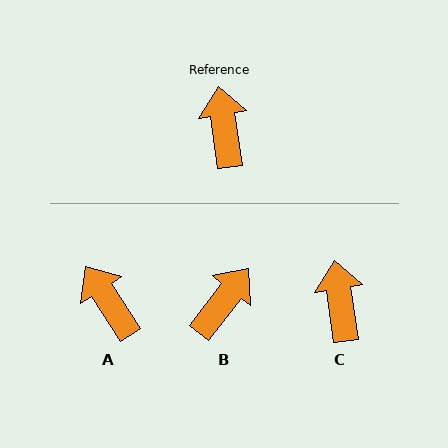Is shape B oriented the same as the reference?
No, it is off by about 46 degrees.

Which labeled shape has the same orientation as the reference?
C.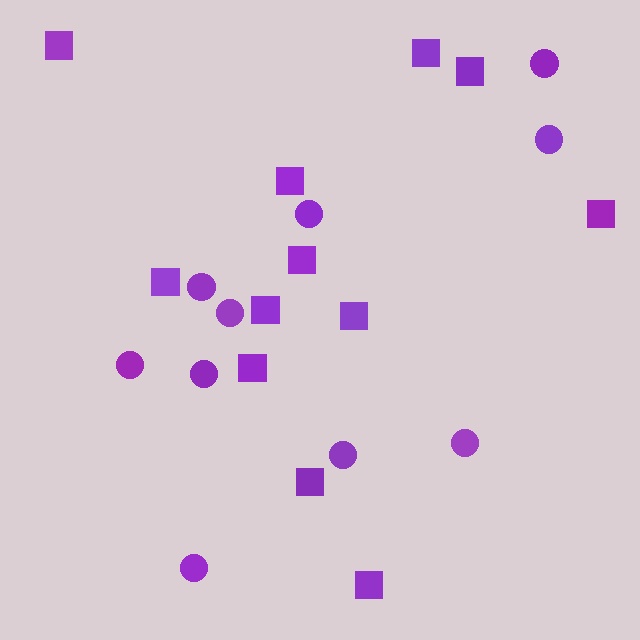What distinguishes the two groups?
There are 2 groups: one group of squares (12) and one group of circles (10).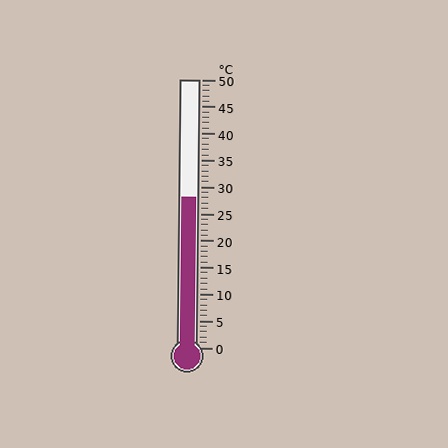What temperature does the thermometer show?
The thermometer shows approximately 28°C.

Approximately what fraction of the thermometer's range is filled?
The thermometer is filled to approximately 55% of its range.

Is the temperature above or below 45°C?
The temperature is below 45°C.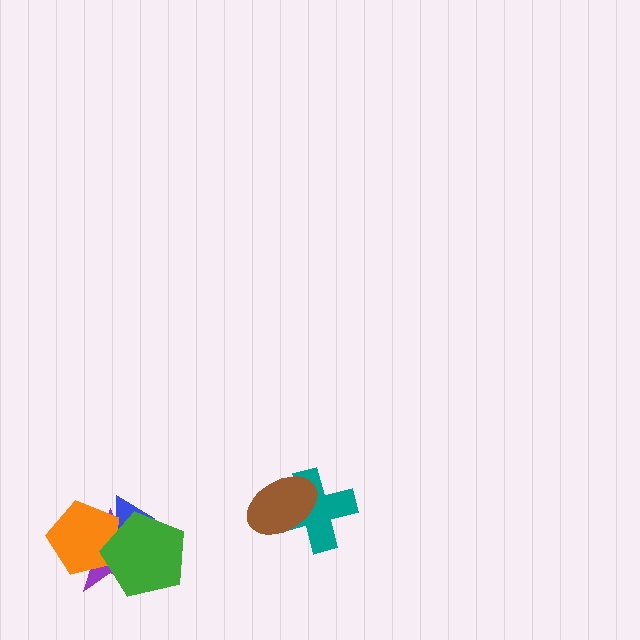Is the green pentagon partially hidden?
No, no other shape covers it.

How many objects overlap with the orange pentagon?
3 objects overlap with the orange pentagon.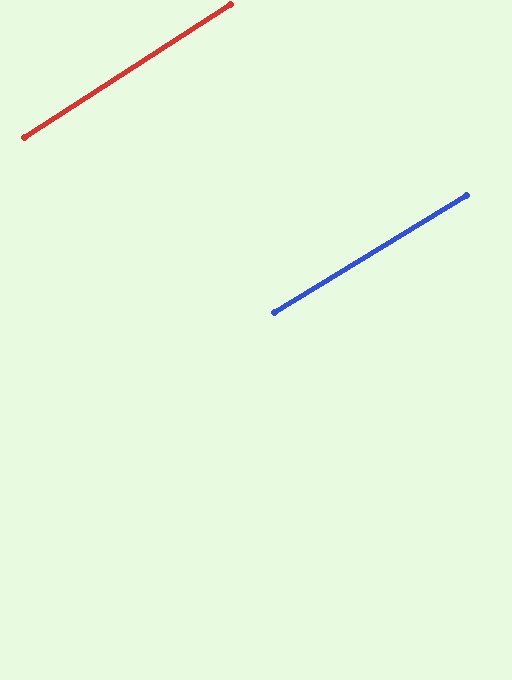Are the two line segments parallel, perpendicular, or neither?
Parallel — their directions differ by only 1.6°.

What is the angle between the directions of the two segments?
Approximately 2 degrees.